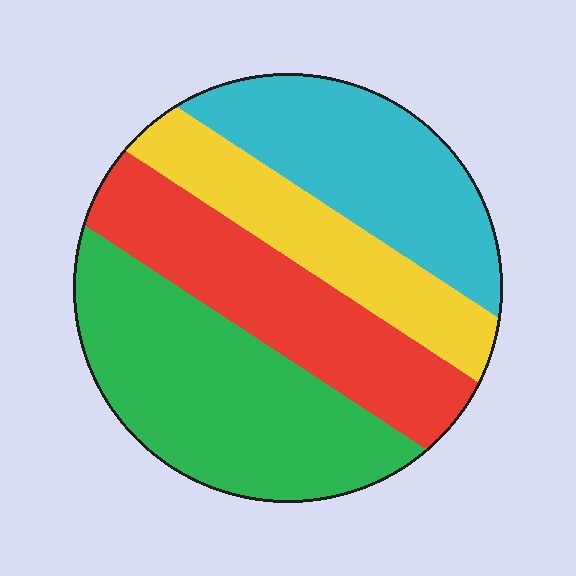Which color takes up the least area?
Yellow, at roughly 20%.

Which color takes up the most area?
Green, at roughly 35%.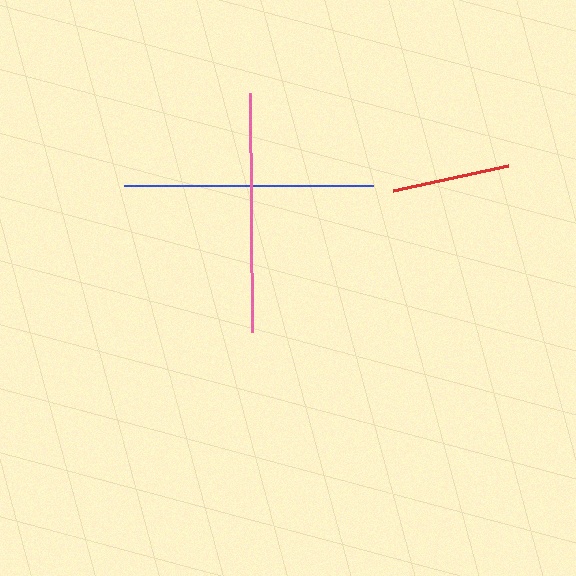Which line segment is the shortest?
The red line is the shortest at approximately 118 pixels.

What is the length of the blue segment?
The blue segment is approximately 249 pixels long.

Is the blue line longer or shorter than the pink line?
The blue line is longer than the pink line.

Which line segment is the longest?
The blue line is the longest at approximately 249 pixels.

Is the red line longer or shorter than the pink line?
The pink line is longer than the red line.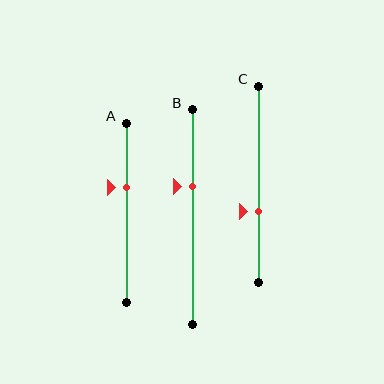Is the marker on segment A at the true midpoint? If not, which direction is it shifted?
No, the marker on segment A is shifted upward by about 14% of the segment length.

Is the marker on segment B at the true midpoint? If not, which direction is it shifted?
No, the marker on segment B is shifted upward by about 14% of the segment length.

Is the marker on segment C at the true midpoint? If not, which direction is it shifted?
No, the marker on segment C is shifted downward by about 14% of the segment length.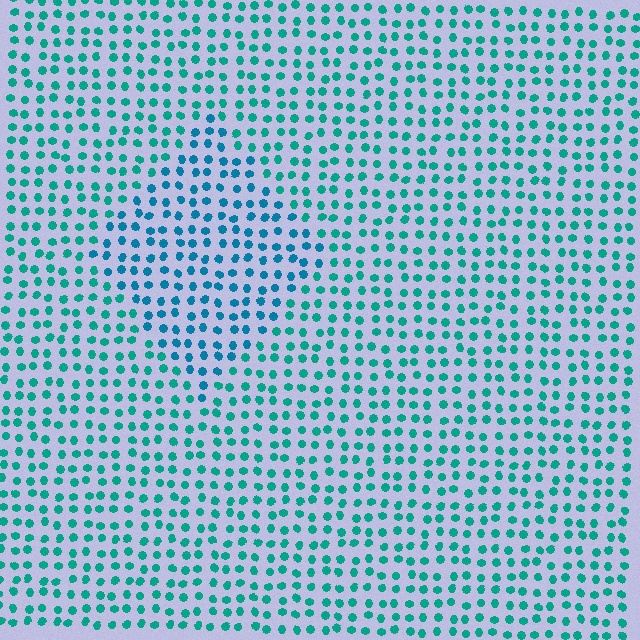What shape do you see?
I see a diamond.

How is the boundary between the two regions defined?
The boundary is defined purely by a slight shift in hue (about 25 degrees). Spacing, size, and orientation are identical on both sides.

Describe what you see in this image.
The image is filled with small teal elements in a uniform arrangement. A diamond-shaped region is visible where the elements are tinted to a slightly different hue, forming a subtle color boundary.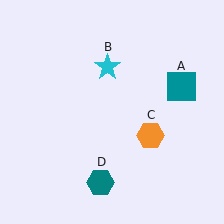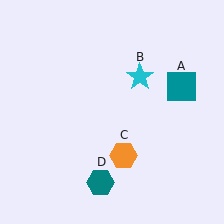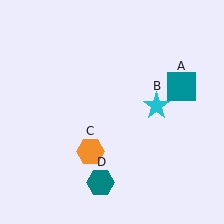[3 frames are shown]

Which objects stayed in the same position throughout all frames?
Teal square (object A) and teal hexagon (object D) remained stationary.